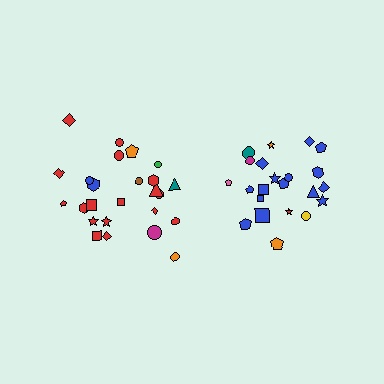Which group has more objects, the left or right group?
The left group.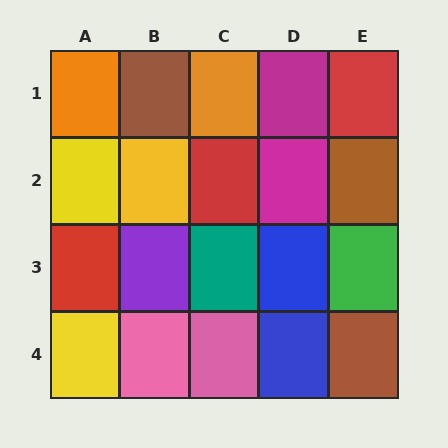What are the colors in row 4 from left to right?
Yellow, pink, pink, blue, brown.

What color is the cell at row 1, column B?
Brown.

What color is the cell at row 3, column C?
Teal.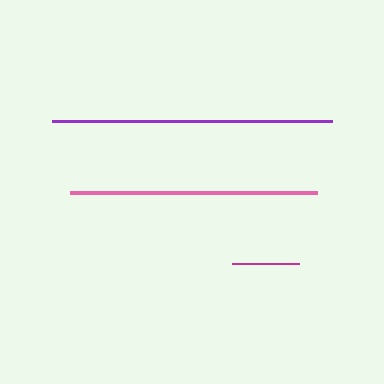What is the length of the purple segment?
The purple segment is approximately 280 pixels long.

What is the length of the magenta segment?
The magenta segment is approximately 67 pixels long.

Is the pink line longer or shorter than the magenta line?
The pink line is longer than the magenta line.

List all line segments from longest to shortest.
From longest to shortest: purple, pink, magenta.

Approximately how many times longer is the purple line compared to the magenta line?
The purple line is approximately 4.2 times the length of the magenta line.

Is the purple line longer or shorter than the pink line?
The purple line is longer than the pink line.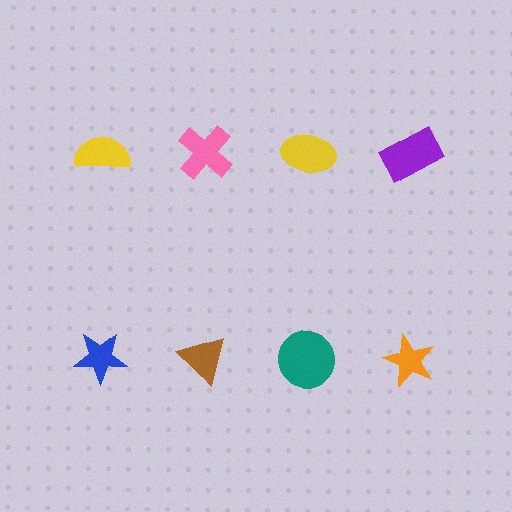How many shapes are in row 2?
4 shapes.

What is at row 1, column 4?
A purple rectangle.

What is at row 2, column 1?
A blue star.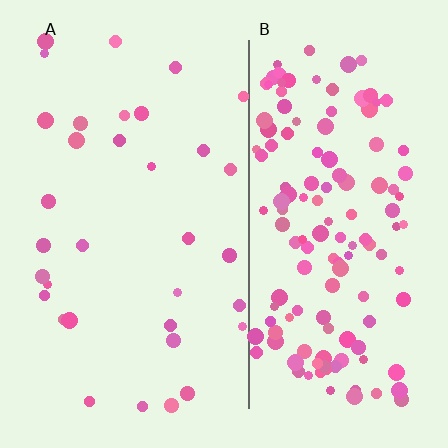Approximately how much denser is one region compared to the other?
Approximately 4.3× — region B over region A.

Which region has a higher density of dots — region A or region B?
B (the right).